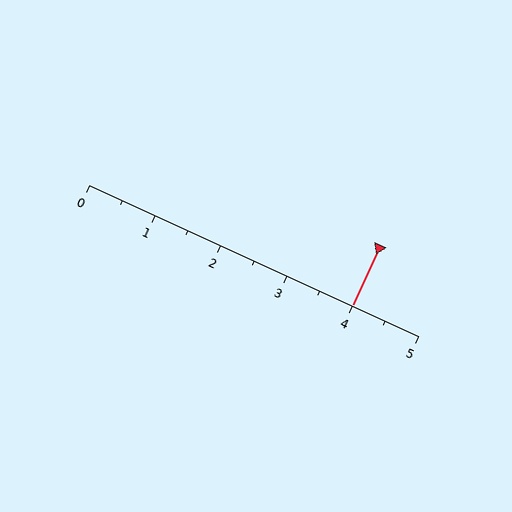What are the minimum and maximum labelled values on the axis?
The axis runs from 0 to 5.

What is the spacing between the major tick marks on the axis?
The major ticks are spaced 1 apart.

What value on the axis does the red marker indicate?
The marker indicates approximately 4.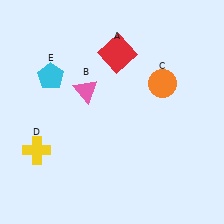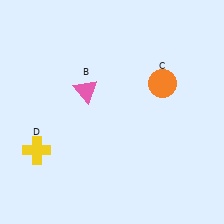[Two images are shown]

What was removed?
The cyan pentagon (E), the red square (A) were removed in Image 2.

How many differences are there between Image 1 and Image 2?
There are 2 differences between the two images.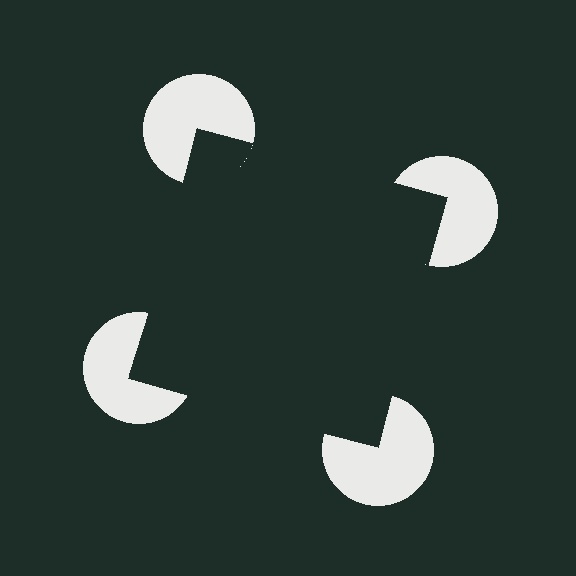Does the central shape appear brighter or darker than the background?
It typically appears slightly darker than the background, even though no actual brightness change is drawn.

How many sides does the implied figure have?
4 sides.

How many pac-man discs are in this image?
There are 4 — one at each vertex of the illusory square.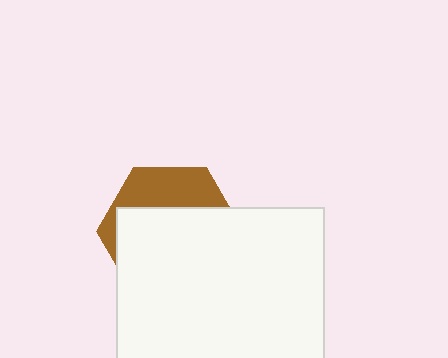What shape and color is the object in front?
The object in front is a white square.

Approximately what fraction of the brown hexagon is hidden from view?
Roughly 68% of the brown hexagon is hidden behind the white square.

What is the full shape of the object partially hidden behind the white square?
The partially hidden object is a brown hexagon.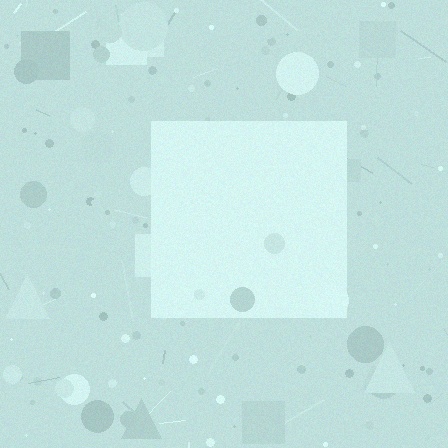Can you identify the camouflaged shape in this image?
The camouflaged shape is a square.